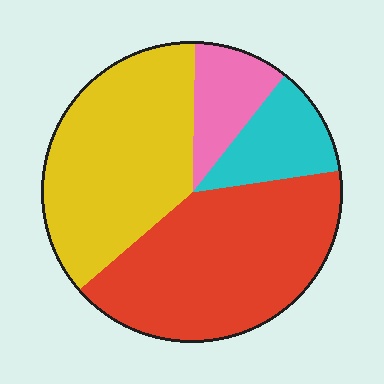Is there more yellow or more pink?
Yellow.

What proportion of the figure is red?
Red covers 41% of the figure.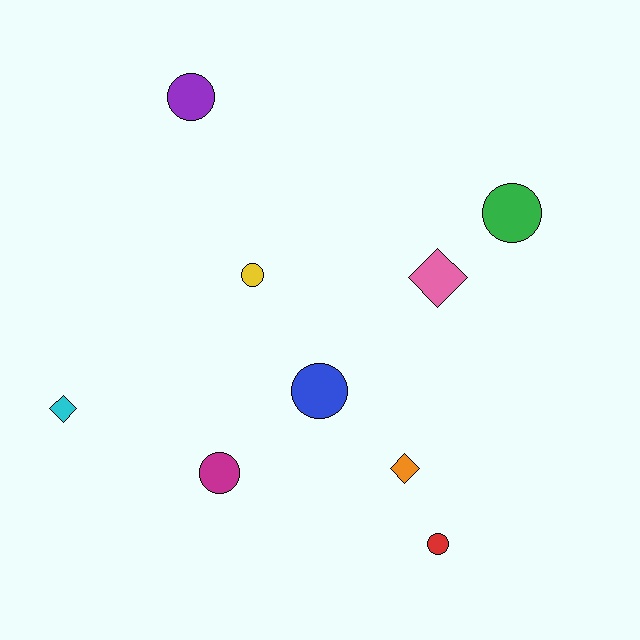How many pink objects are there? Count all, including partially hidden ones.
There is 1 pink object.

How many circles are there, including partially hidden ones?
There are 6 circles.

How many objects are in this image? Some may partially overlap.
There are 9 objects.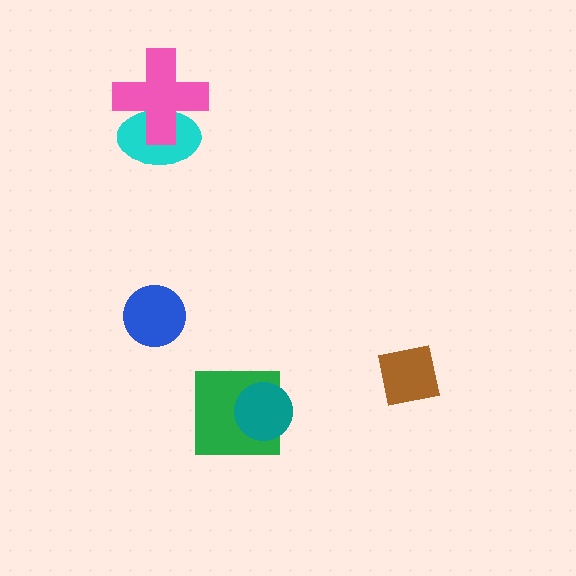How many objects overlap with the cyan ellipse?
1 object overlaps with the cyan ellipse.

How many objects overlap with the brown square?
0 objects overlap with the brown square.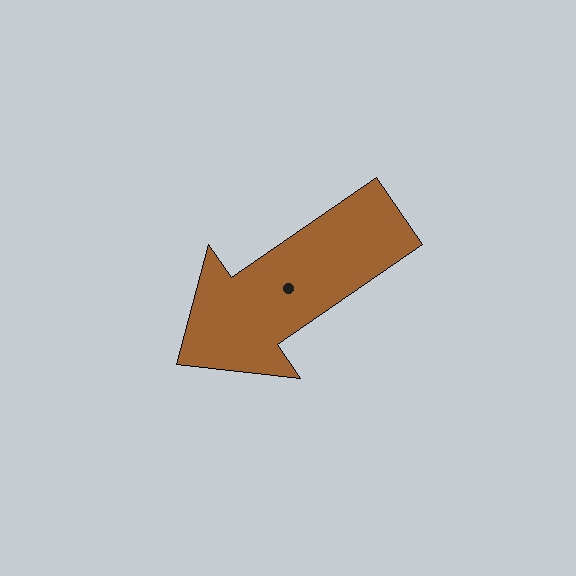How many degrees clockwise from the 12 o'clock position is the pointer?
Approximately 235 degrees.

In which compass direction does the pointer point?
Southwest.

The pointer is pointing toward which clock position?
Roughly 8 o'clock.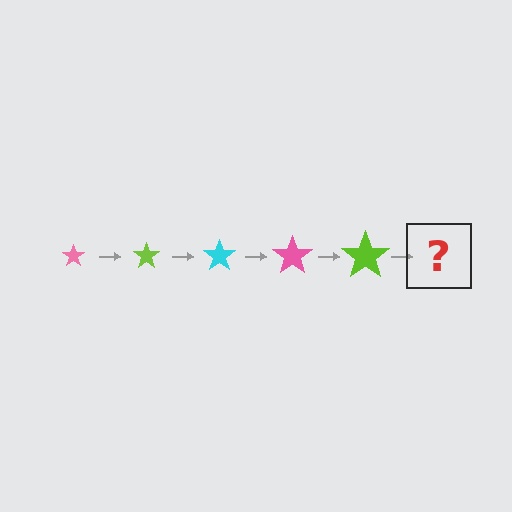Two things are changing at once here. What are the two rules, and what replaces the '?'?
The two rules are that the star grows larger each step and the color cycles through pink, lime, and cyan. The '?' should be a cyan star, larger than the previous one.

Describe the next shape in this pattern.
It should be a cyan star, larger than the previous one.